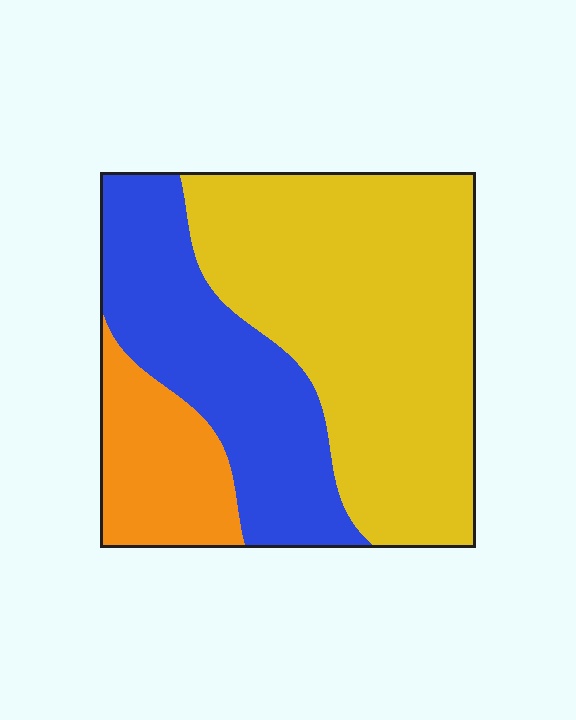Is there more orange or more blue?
Blue.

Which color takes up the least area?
Orange, at roughly 15%.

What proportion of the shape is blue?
Blue covers 31% of the shape.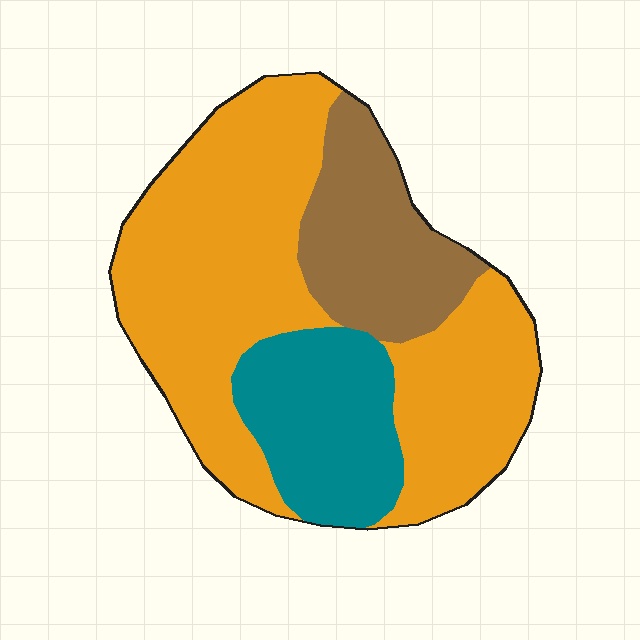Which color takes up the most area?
Orange, at roughly 60%.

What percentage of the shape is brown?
Brown covers 20% of the shape.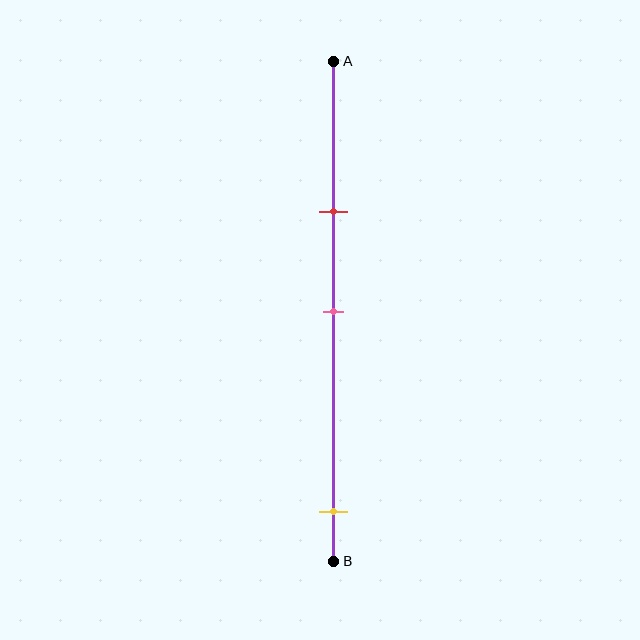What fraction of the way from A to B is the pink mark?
The pink mark is approximately 50% (0.5) of the way from A to B.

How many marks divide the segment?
There are 3 marks dividing the segment.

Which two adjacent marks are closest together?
The red and pink marks are the closest adjacent pair.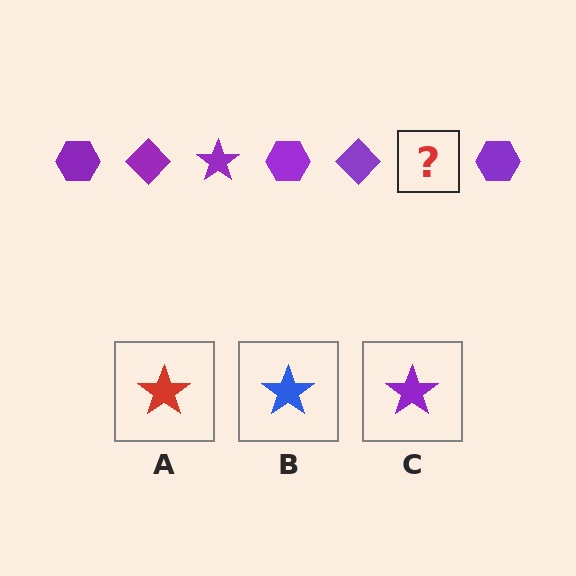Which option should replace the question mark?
Option C.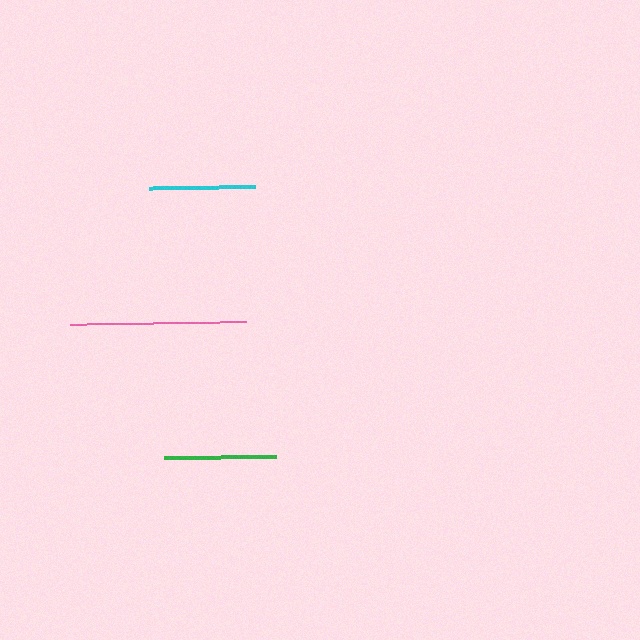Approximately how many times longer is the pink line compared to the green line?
The pink line is approximately 1.6 times the length of the green line.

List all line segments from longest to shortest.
From longest to shortest: pink, green, cyan.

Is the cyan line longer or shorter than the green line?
The green line is longer than the cyan line.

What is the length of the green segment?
The green segment is approximately 111 pixels long.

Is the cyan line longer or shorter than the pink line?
The pink line is longer than the cyan line.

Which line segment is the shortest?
The cyan line is the shortest at approximately 105 pixels.